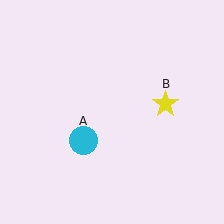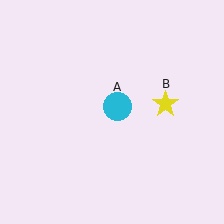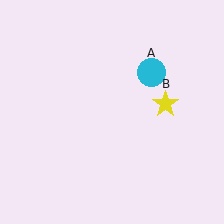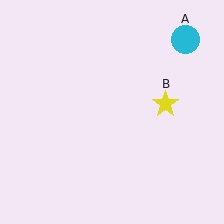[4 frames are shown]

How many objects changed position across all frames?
1 object changed position: cyan circle (object A).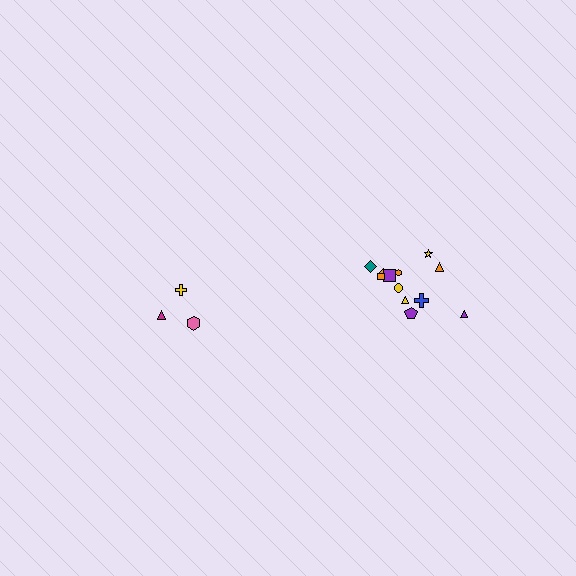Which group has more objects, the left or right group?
The right group.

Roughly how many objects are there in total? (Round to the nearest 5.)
Roughly 15 objects in total.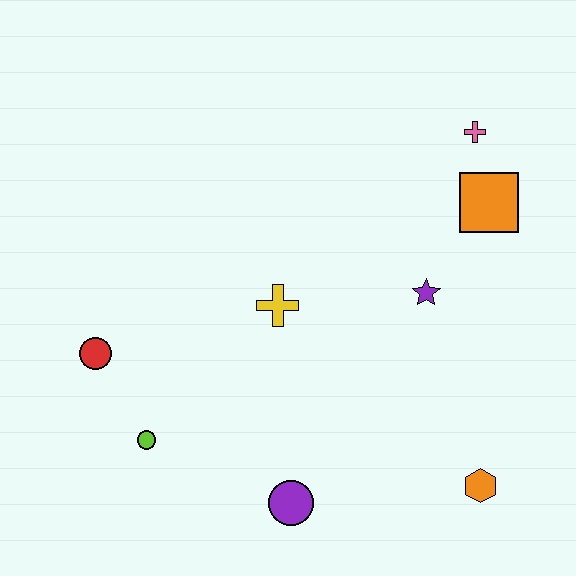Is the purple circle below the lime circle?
Yes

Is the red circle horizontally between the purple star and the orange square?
No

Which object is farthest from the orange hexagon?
The red circle is farthest from the orange hexagon.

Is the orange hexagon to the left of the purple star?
No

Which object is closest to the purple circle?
The lime circle is closest to the purple circle.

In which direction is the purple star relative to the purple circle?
The purple star is above the purple circle.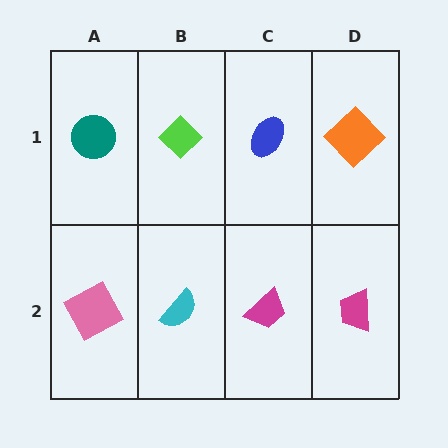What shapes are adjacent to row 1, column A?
A pink square (row 2, column A), a lime diamond (row 1, column B).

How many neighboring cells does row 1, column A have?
2.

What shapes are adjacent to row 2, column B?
A lime diamond (row 1, column B), a pink square (row 2, column A), a magenta trapezoid (row 2, column C).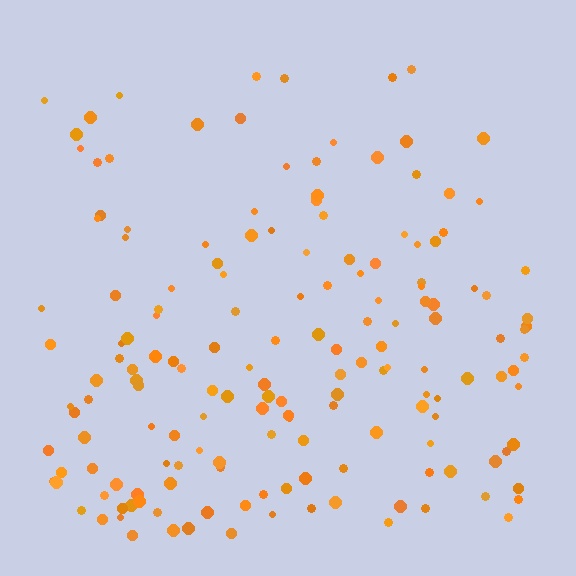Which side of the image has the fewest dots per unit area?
The top.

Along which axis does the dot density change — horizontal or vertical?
Vertical.